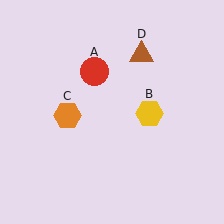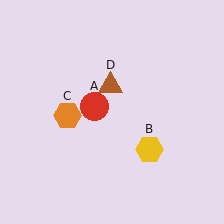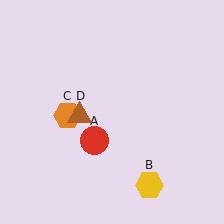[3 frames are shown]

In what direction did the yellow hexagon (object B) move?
The yellow hexagon (object B) moved down.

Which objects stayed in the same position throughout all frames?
Orange hexagon (object C) remained stationary.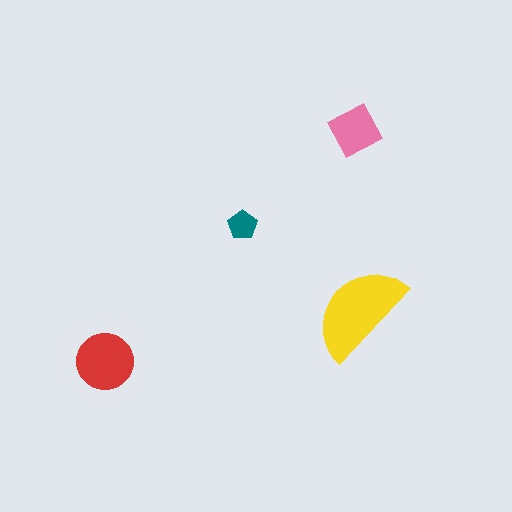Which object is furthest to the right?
The yellow semicircle is rightmost.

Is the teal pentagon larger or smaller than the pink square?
Smaller.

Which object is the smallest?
The teal pentagon.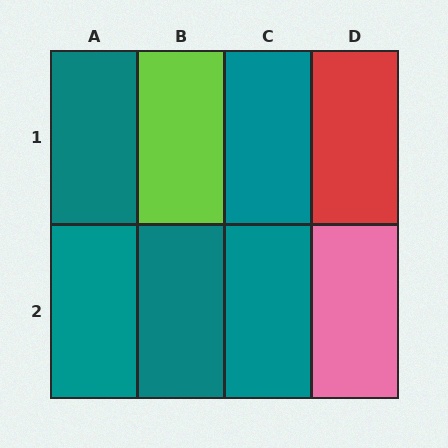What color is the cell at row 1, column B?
Lime.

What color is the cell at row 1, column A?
Teal.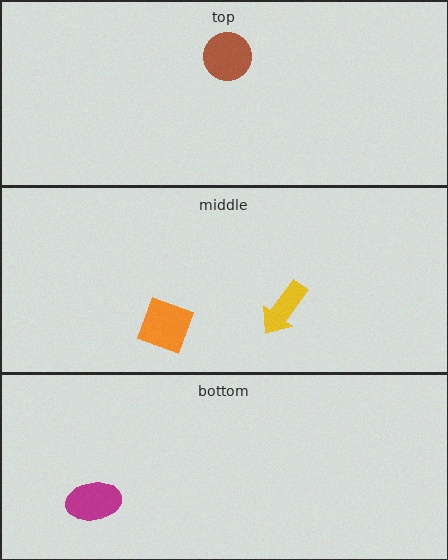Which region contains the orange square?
The middle region.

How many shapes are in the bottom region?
1.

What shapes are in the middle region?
The orange square, the yellow arrow.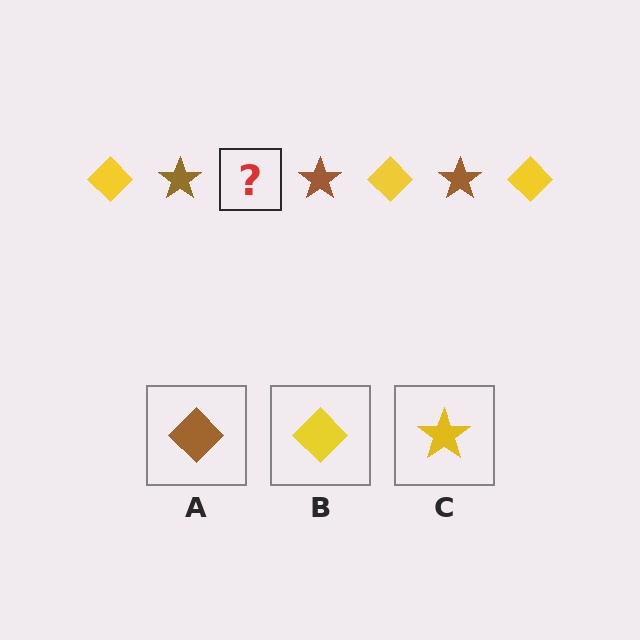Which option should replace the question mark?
Option B.